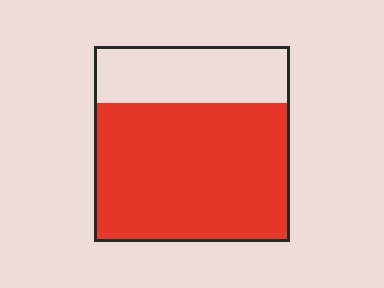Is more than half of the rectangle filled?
Yes.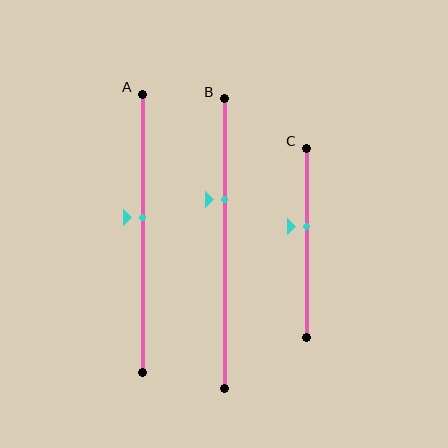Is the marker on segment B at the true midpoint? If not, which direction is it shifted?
No, the marker on segment B is shifted upward by about 15% of the segment length.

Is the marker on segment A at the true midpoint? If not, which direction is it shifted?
No, the marker on segment A is shifted upward by about 6% of the segment length.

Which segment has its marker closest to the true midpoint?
Segment A has its marker closest to the true midpoint.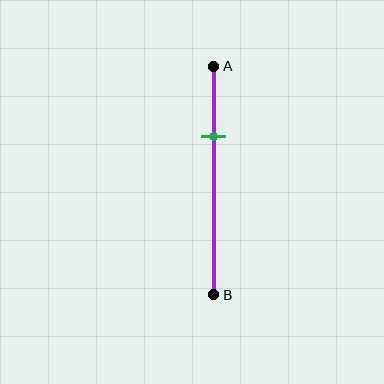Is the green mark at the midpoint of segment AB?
No, the mark is at about 30% from A, not at the 50% midpoint.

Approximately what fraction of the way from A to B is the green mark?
The green mark is approximately 30% of the way from A to B.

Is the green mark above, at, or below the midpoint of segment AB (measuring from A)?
The green mark is above the midpoint of segment AB.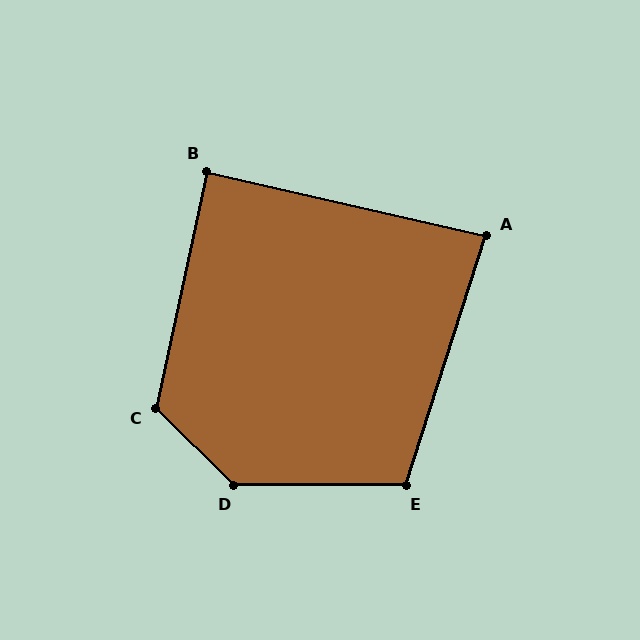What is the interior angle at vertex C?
Approximately 122 degrees (obtuse).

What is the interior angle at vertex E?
Approximately 108 degrees (obtuse).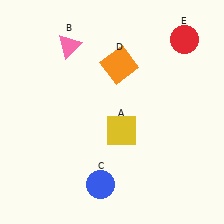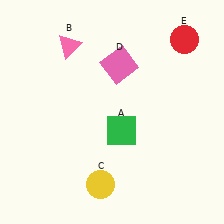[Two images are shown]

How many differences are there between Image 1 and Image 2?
There are 3 differences between the two images.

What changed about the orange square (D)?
In Image 1, D is orange. In Image 2, it changed to pink.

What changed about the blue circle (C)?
In Image 1, C is blue. In Image 2, it changed to yellow.